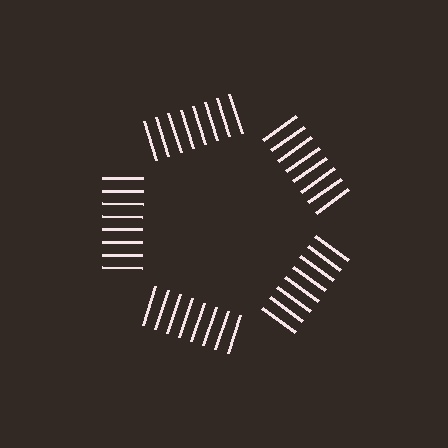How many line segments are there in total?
40 — 8 along each of the 5 edges.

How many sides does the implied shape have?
5 sides — the line-ends trace a pentagon.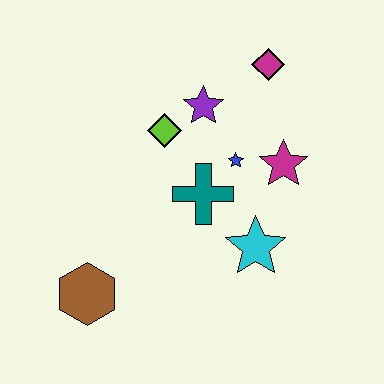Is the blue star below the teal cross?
No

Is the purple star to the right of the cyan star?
No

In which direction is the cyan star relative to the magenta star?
The cyan star is below the magenta star.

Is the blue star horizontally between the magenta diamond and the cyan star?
No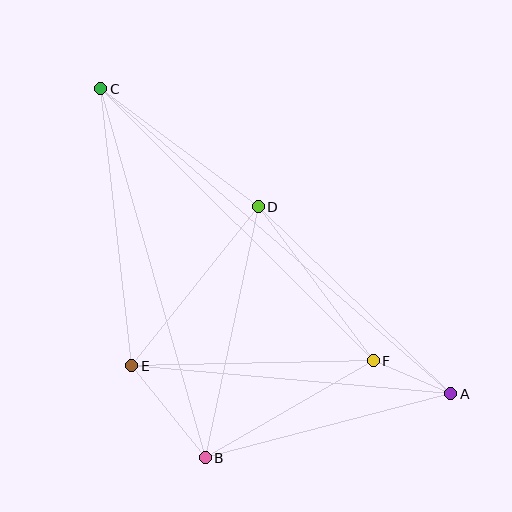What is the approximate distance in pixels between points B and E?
The distance between B and E is approximately 118 pixels.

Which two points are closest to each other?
Points A and F are closest to each other.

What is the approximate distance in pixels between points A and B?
The distance between A and B is approximately 254 pixels.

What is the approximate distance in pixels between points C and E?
The distance between C and E is approximately 279 pixels.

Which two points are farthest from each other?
Points A and C are farthest from each other.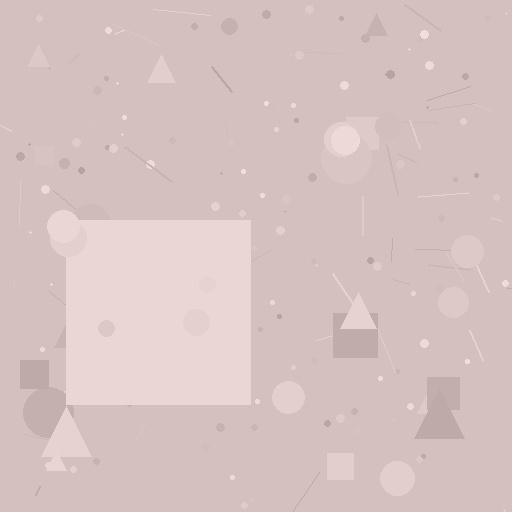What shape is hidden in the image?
A square is hidden in the image.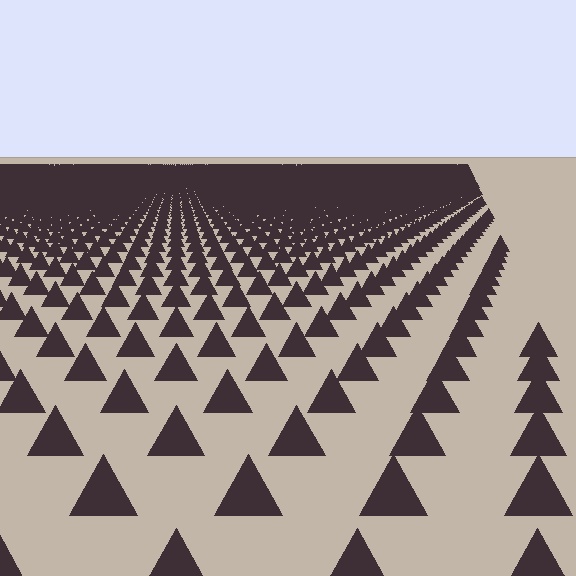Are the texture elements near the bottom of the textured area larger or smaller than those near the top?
Larger. Near the bottom, elements are closer to the viewer and appear at a bigger on-screen size.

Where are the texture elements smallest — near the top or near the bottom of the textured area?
Near the top.